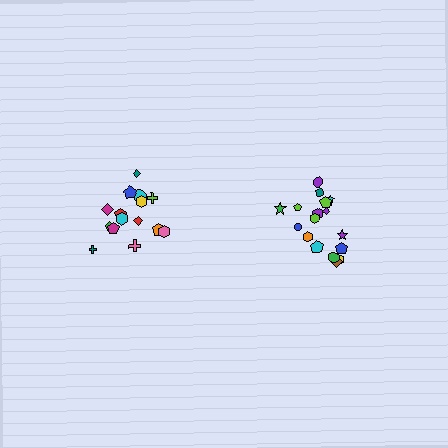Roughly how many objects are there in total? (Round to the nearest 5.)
Roughly 35 objects in total.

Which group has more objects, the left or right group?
The right group.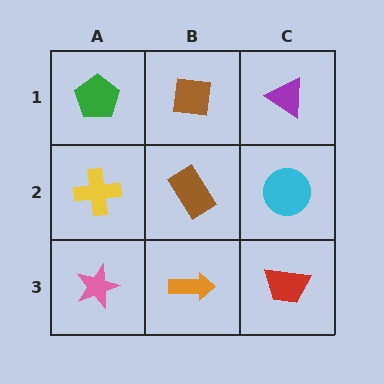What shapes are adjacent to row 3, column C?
A cyan circle (row 2, column C), an orange arrow (row 3, column B).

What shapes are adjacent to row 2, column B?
A brown square (row 1, column B), an orange arrow (row 3, column B), a yellow cross (row 2, column A), a cyan circle (row 2, column C).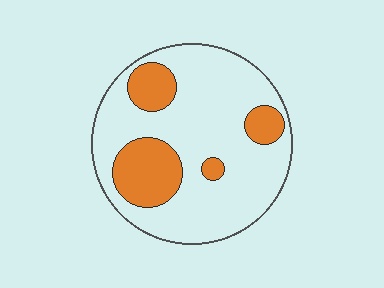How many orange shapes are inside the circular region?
4.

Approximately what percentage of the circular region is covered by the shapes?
Approximately 25%.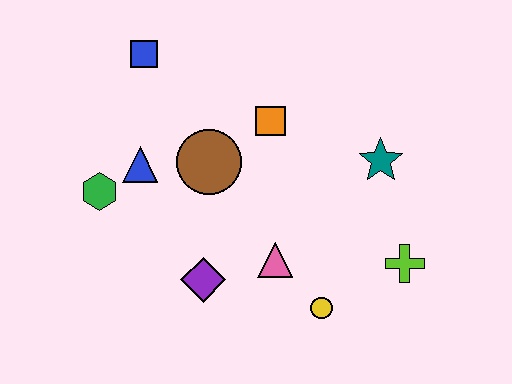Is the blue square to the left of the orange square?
Yes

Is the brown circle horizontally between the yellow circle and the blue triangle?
Yes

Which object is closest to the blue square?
The blue triangle is closest to the blue square.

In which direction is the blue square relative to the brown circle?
The blue square is above the brown circle.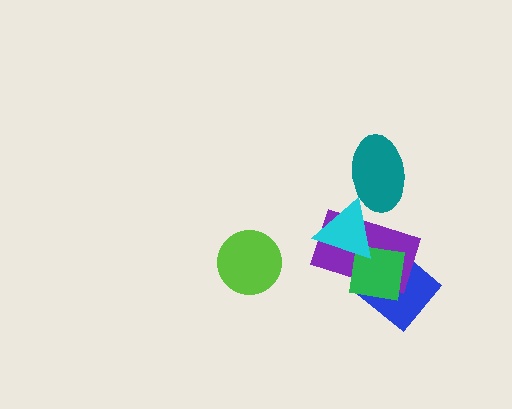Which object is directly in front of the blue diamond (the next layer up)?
The purple rectangle is directly in front of the blue diamond.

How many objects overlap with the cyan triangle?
3 objects overlap with the cyan triangle.